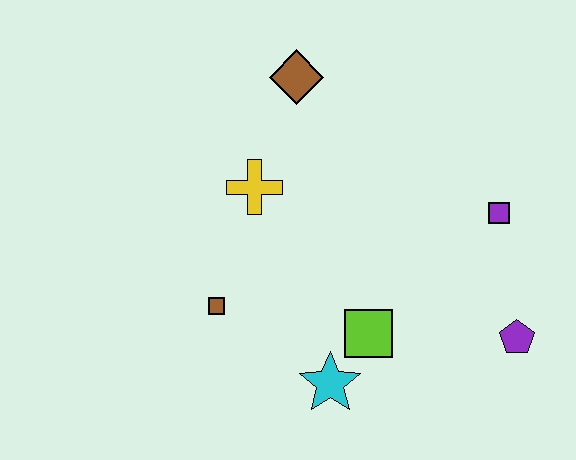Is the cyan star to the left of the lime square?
Yes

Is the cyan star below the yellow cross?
Yes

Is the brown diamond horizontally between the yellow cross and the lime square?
Yes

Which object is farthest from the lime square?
The brown diamond is farthest from the lime square.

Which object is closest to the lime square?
The cyan star is closest to the lime square.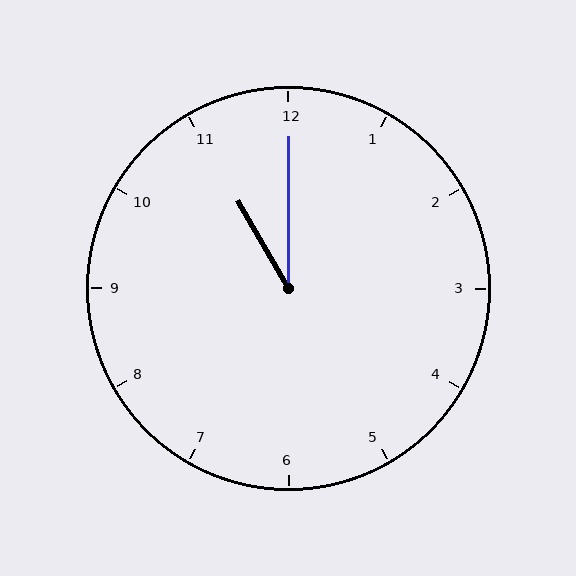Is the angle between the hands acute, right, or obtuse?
It is acute.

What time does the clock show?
11:00.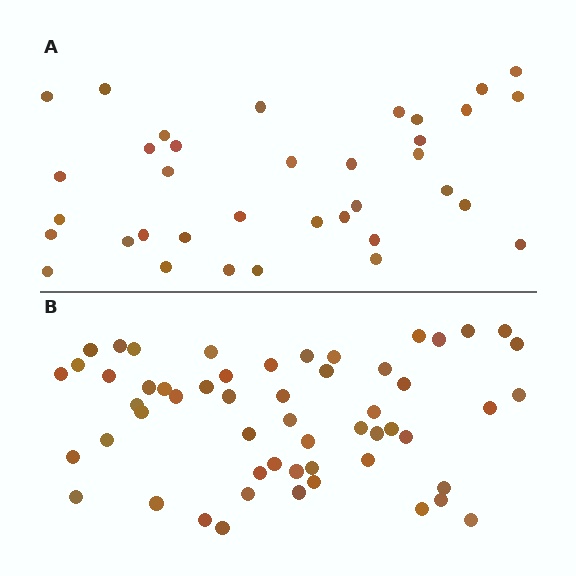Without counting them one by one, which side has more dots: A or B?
Region B (the bottom region) has more dots.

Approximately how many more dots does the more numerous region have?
Region B has approximately 20 more dots than region A.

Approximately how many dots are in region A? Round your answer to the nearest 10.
About 40 dots. (The exact count is 36, which rounds to 40.)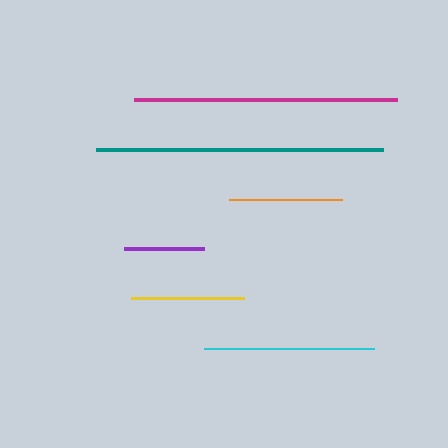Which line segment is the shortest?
The purple line is the shortest at approximately 81 pixels.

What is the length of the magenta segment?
The magenta segment is approximately 263 pixels long.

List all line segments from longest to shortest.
From longest to shortest: teal, magenta, cyan, yellow, orange, purple.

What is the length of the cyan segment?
The cyan segment is approximately 170 pixels long.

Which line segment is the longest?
The teal line is the longest at approximately 287 pixels.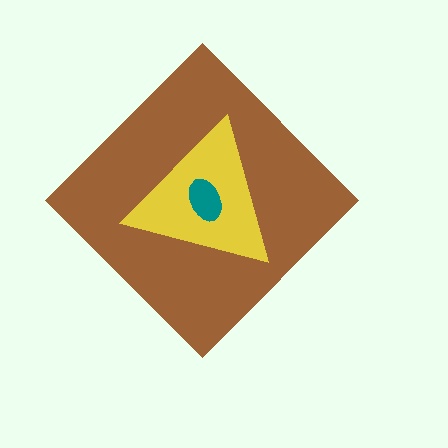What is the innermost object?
The teal ellipse.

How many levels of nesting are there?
3.